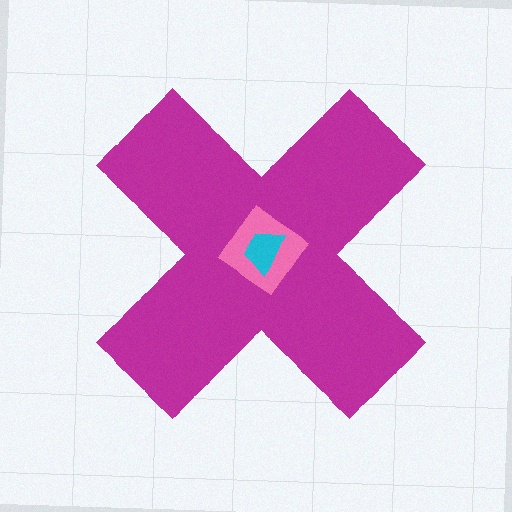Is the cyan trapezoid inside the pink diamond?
Yes.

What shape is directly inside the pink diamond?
The cyan trapezoid.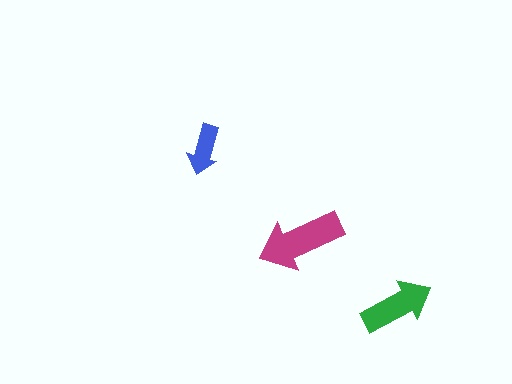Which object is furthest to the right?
The green arrow is rightmost.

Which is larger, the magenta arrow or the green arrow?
The magenta one.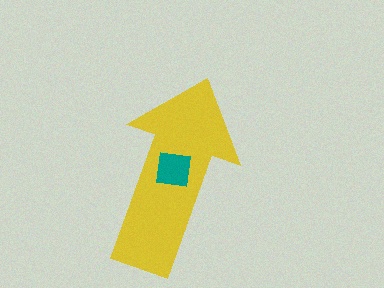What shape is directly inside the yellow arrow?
The teal square.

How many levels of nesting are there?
2.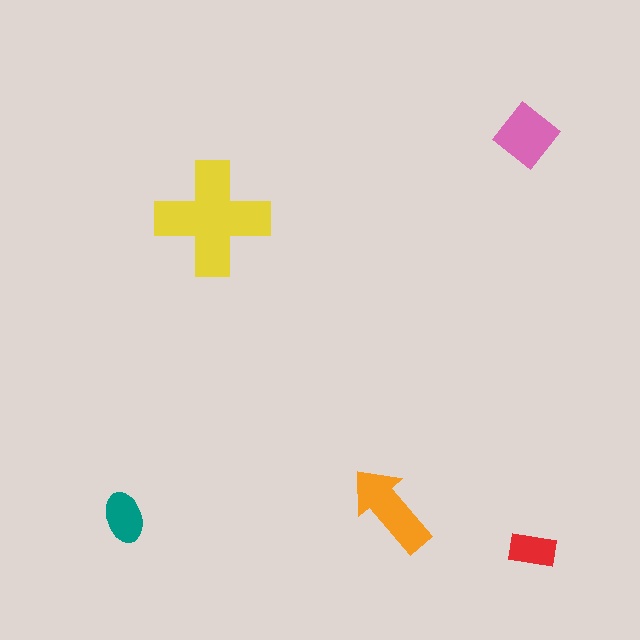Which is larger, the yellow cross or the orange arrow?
The yellow cross.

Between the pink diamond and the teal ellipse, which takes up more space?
The pink diamond.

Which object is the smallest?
The red rectangle.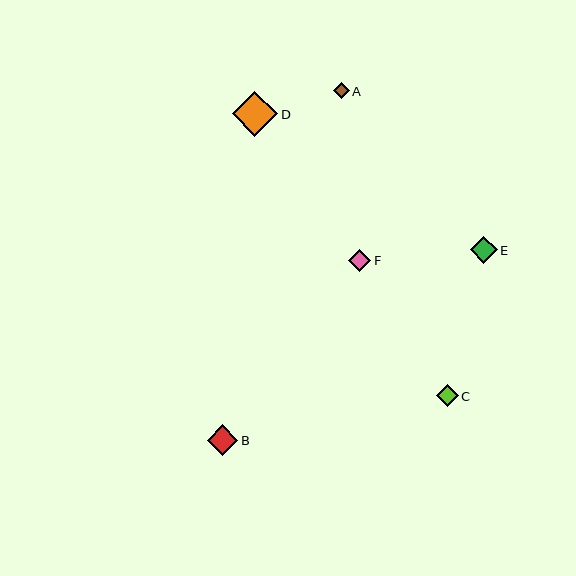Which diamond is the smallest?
Diamond A is the smallest with a size of approximately 16 pixels.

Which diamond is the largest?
Diamond D is the largest with a size of approximately 45 pixels.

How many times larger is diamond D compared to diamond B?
Diamond D is approximately 1.5 times the size of diamond B.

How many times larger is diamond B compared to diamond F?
Diamond B is approximately 1.4 times the size of diamond F.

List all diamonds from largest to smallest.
From largest to smallest: D, B, E, F, C, A.